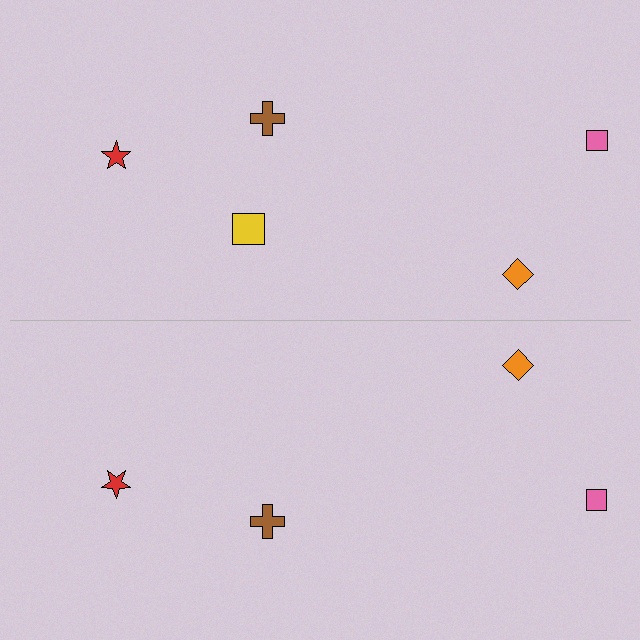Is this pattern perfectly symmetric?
No, the pattern is not perfectly symmetric. A yellow square is missing from the bottom side.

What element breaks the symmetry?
A yellow square is missing from the bottom side.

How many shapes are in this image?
There are 9 shapes in this image.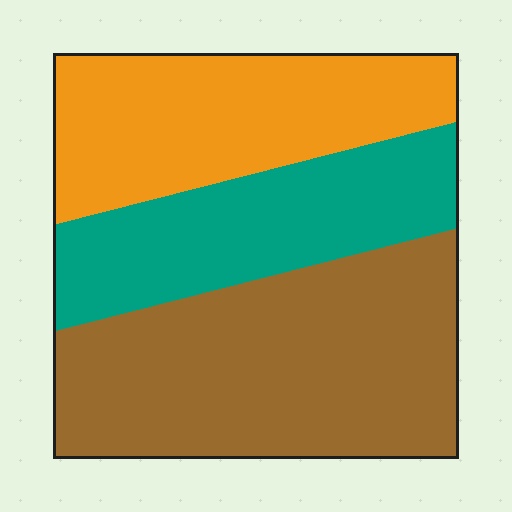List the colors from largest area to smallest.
From largest to smallest: brown, orange, teal.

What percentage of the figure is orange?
Orange takes up about one third (1/3) of the figure.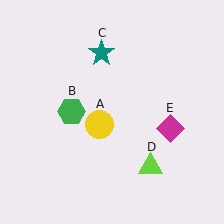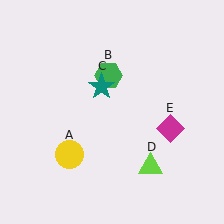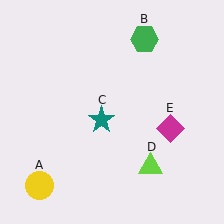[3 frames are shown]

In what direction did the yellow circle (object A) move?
The yellow circle (object A) moved down and to the left.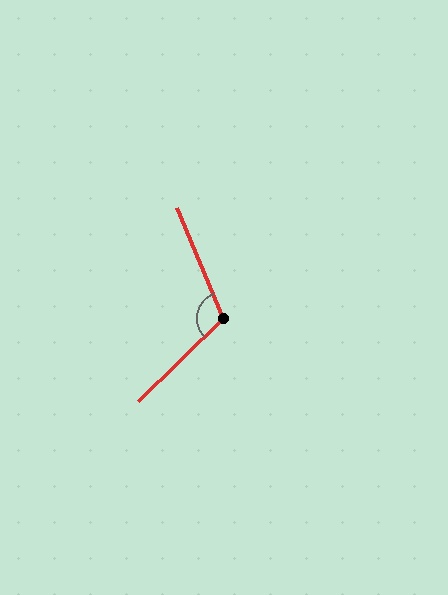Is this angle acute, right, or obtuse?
It is obtuse.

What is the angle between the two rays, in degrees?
Approximately 111 degrees.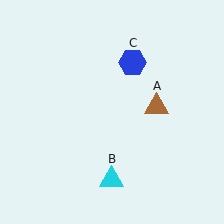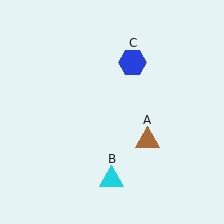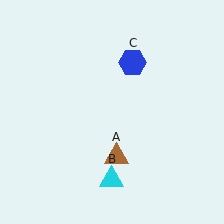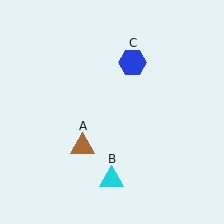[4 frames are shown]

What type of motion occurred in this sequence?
The brown triangle (object A) rotated clockwise around the center of the scene.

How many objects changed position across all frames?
1 object changed position: brown triangle (object A).